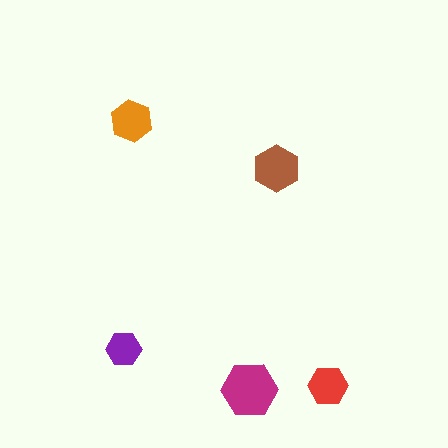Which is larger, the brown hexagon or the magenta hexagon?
The magenta one.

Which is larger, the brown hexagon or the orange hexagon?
The brown one.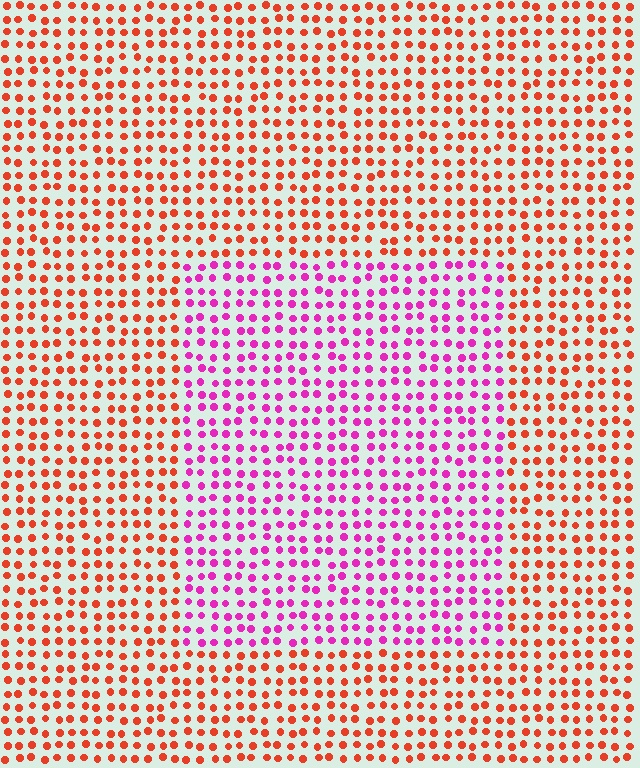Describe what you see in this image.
The image is filled with small red elements in a uniform arrangement. A rectangle-shaped region is visible where the elements are tinted to a slightly different hue, forming a subtle color boundary.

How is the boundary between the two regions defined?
The boundary is defined purely by a slight shift in hue (about 55 degrees). Spacing, size, and orientation are identical on both sides.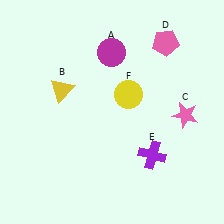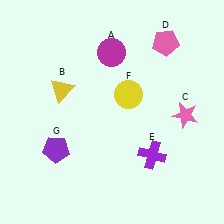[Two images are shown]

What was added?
A purple pentagon (G) was added in Image 2.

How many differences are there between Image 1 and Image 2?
There is 1 difference between the two images.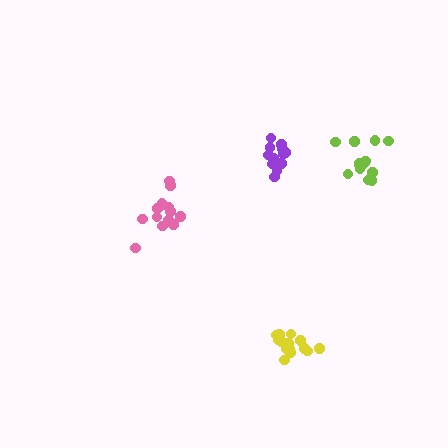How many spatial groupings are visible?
There are 4 spatial groupings.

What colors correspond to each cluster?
The clusters are colored: purple, lime, pink, yellow.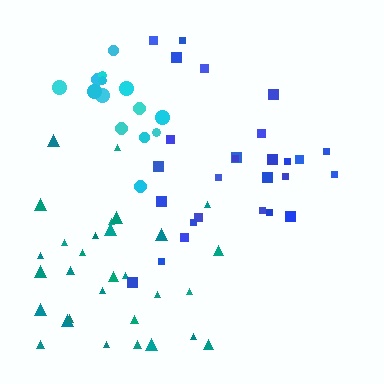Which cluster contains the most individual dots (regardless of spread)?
Teal (30).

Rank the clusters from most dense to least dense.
cyan, teal, blue.